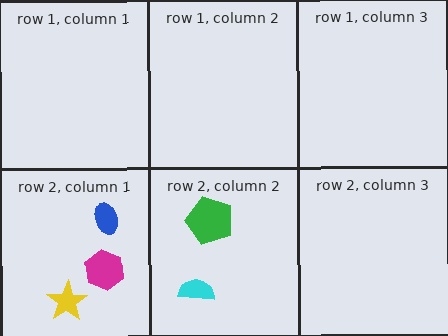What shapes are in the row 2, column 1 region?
The magenta hexagon, the blue ellipse, the yellow star.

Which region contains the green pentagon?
The row 2, column 2 region.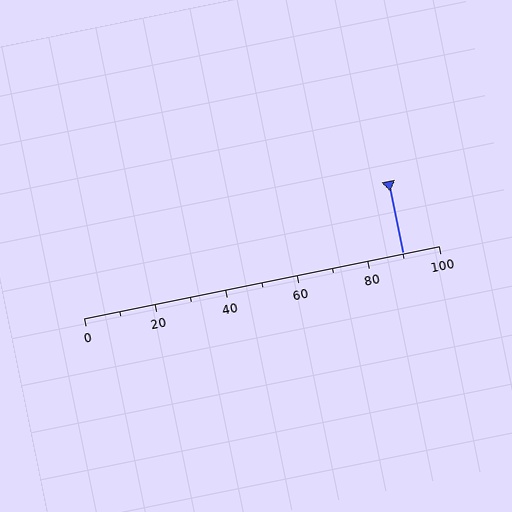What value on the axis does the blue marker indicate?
The marker indicates approximately 90.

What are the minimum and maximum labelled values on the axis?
The axis runs from 0 to 100.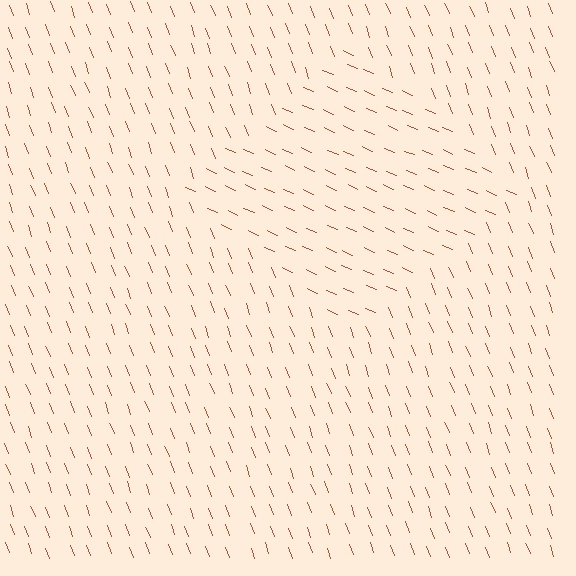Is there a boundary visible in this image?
Yes, there is a texture boundary formed by a change in line orientation.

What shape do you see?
I see a diamond.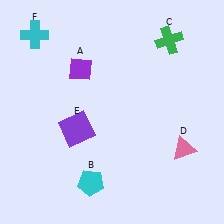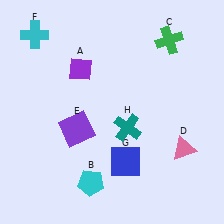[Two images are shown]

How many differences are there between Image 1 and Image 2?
There are 2 differences between the two images.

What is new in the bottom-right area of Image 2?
A blue square (G) was added in the bottom-right area of Image 2.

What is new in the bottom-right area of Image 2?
A teal cross (H) was added in the bottom-right area of Image 2.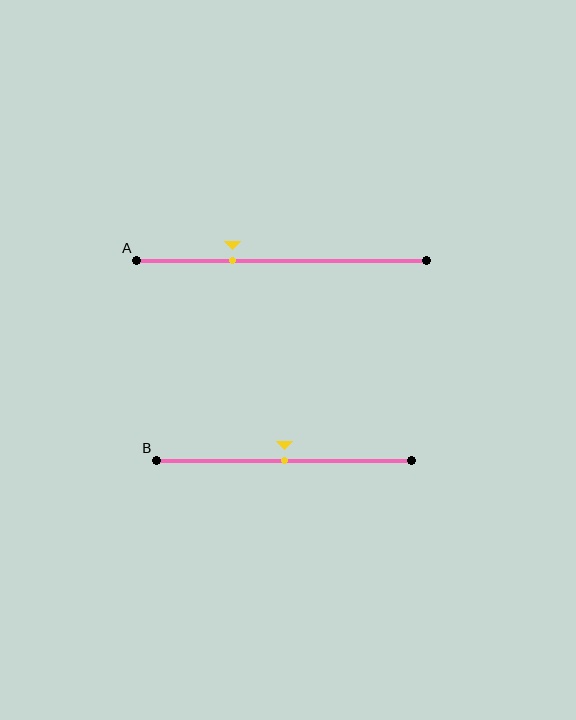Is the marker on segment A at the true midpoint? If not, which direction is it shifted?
No, the marker on segment A is shifted to the left by about 17% of the segment length.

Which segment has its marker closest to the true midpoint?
Segment B has its marker closest to the true midpoint.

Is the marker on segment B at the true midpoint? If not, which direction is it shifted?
Yes, the marker on segment B is at the true midpoint.